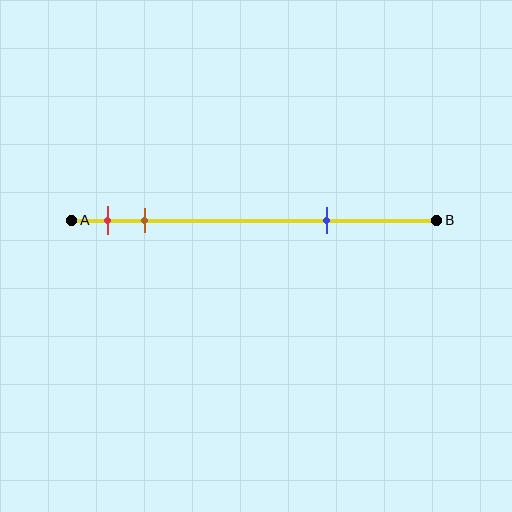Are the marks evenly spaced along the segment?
No, the marks are not evenly spaced.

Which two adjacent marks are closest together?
The red and brown marks are the closest adjacent pair.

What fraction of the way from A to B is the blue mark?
The blue mark is approximately 70% (0.7) of the way from A to B.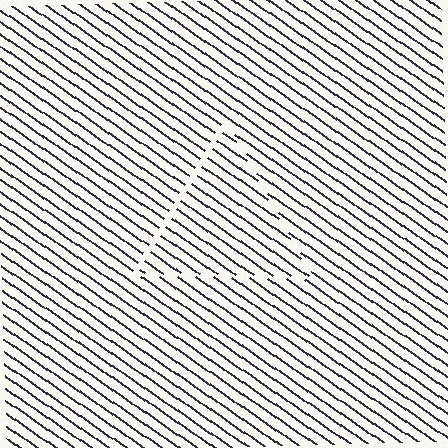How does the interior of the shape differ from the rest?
The interior of the shape contains the same grating, shifted by half a period — the contour is defined by the phase discontinuity where line-ends from the inner and outer gratings abut.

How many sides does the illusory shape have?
3 sides — the line-ends trace a triangle.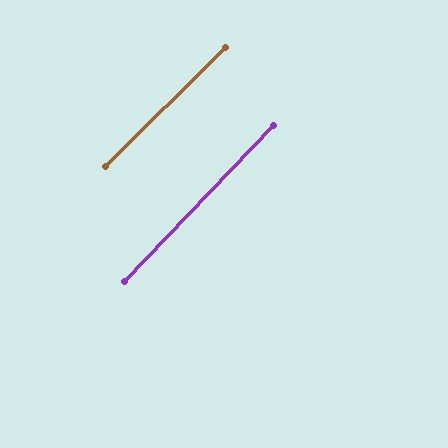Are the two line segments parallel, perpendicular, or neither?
Parallel — their directions differ by only 1.6°.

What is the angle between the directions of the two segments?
Approximately 2 degrees.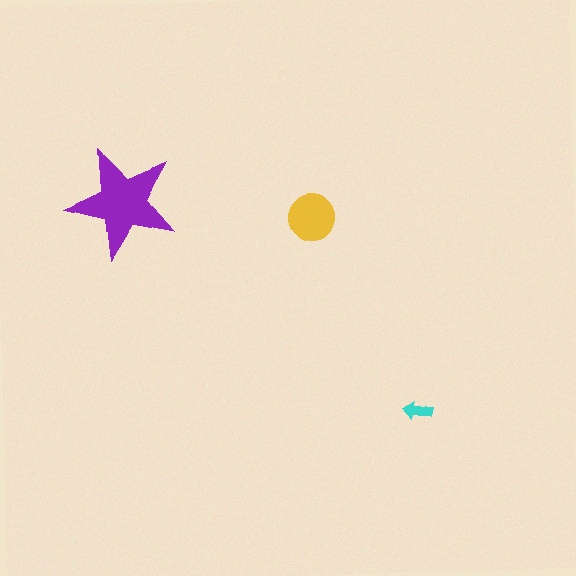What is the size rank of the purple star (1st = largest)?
1st.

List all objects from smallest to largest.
The cyan arrow, the yellow circle, the purple star.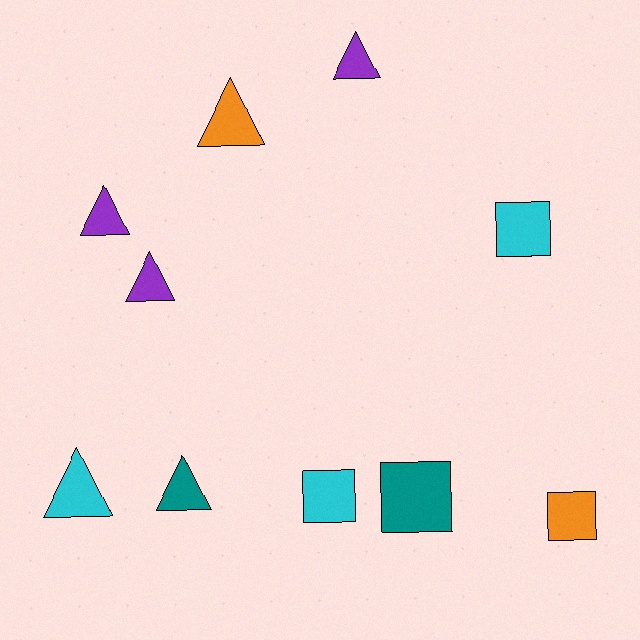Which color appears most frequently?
Purple, with 3 objects.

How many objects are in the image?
There are 10 objects.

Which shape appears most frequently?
Triangle, with 6 objects.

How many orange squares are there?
There is 1 orange square.